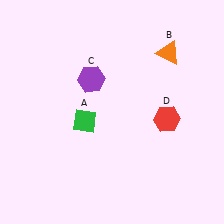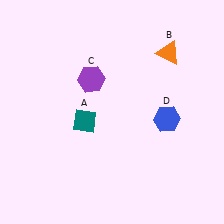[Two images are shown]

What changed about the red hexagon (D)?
In Image 1, D is red. In Image 2, it changed to blue.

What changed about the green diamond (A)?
In Image 1, A is green. In Image 2, it changed to teal.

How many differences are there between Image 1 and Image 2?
There are 2 differences between the two images.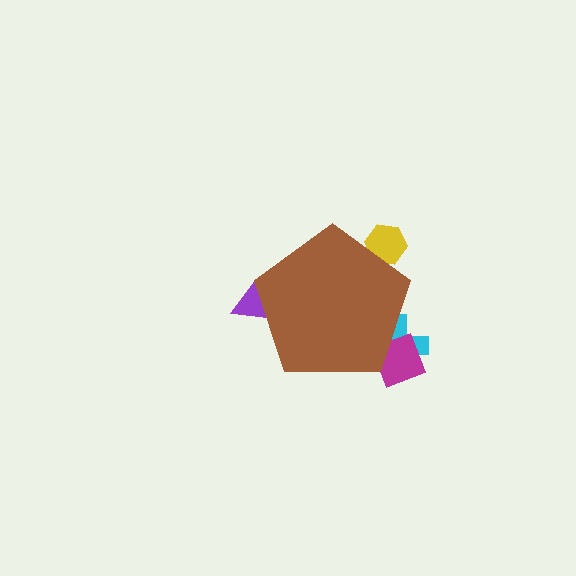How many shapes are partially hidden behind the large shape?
4 shapes are partially hidden.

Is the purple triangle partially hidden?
Yes, the purple triangle is partially hidden behind the brown pentagon.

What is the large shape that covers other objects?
A brown pentagon.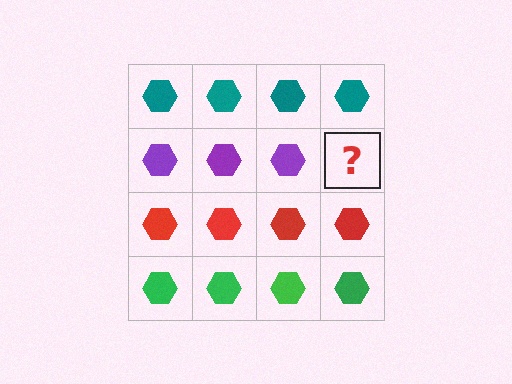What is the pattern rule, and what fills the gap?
The rule is that each row has a consistent color. The gap should be filled with a purple hexagon.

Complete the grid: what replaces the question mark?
The question mark should be replaced with a purple hexagon.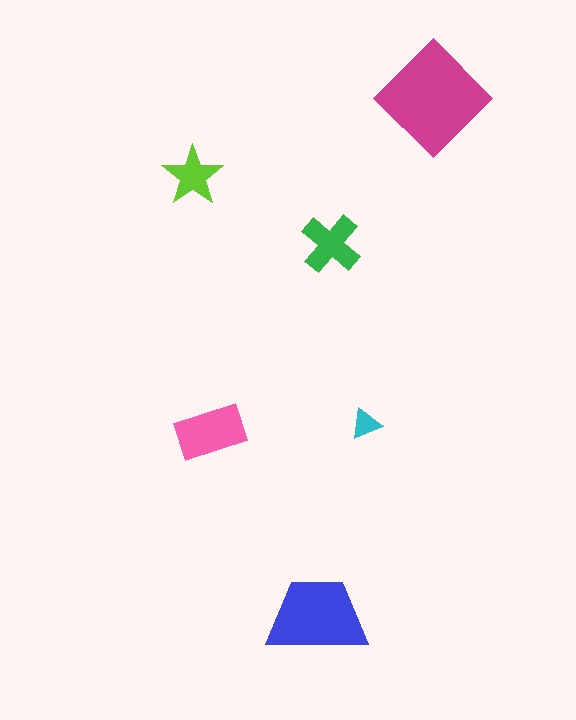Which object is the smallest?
The cyan triangle.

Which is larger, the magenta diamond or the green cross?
The magenta diamond.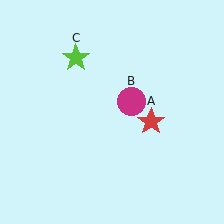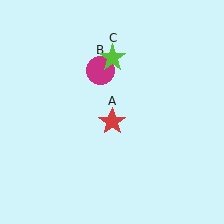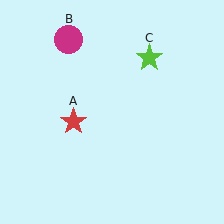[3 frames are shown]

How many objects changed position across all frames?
3 objects changed position: red star (object A), magenta circle (object B), lime star (object C).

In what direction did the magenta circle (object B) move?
The magenta circle (object B) moved up and to the left.